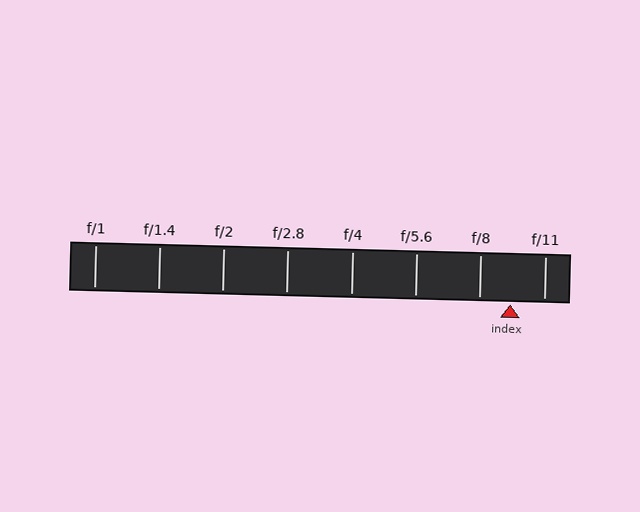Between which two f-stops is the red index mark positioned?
The index mark is between f/8 and f/11.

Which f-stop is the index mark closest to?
The index mark is closest to f/8.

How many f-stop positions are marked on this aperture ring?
There are 8 f-stop positions marked.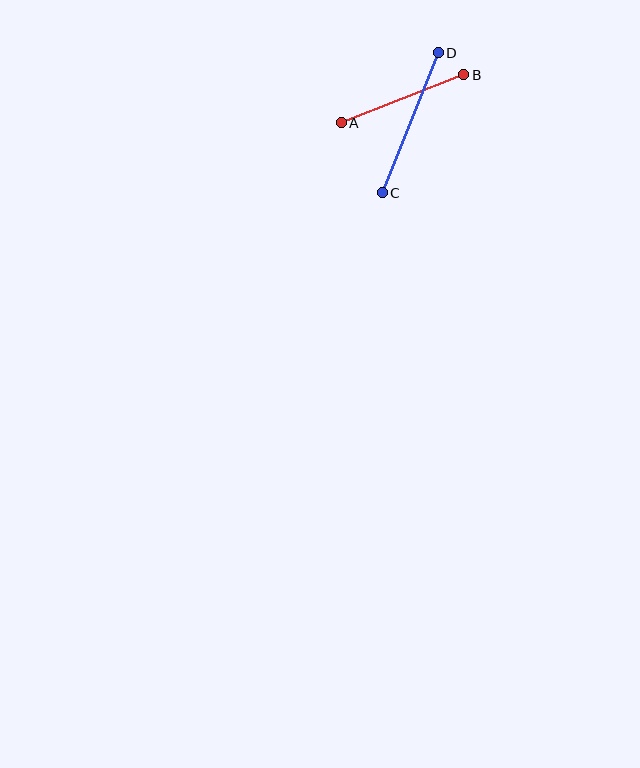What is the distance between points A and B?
The distance is approximately 132 pixels.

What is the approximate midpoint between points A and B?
The midpoint is at approximately (402, 99) pixels.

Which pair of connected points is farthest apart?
Points C and D are farthest apart.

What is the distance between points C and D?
The distance is approximately 151 pixels.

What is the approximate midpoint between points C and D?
The midpoint is at approximately (410, 123) pixels.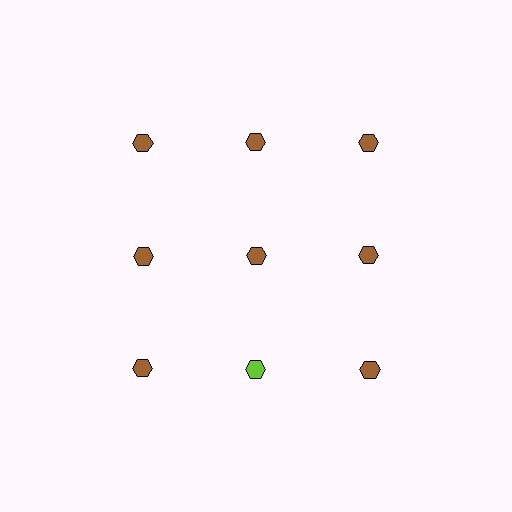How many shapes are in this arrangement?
There are 9 shapes arranged in a grid pattern.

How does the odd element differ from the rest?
It has a different color: lime instead of brown.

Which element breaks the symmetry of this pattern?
The lime hexagon in the third row, second from left column breaks the symmetry. All other shapes are brown hexagons.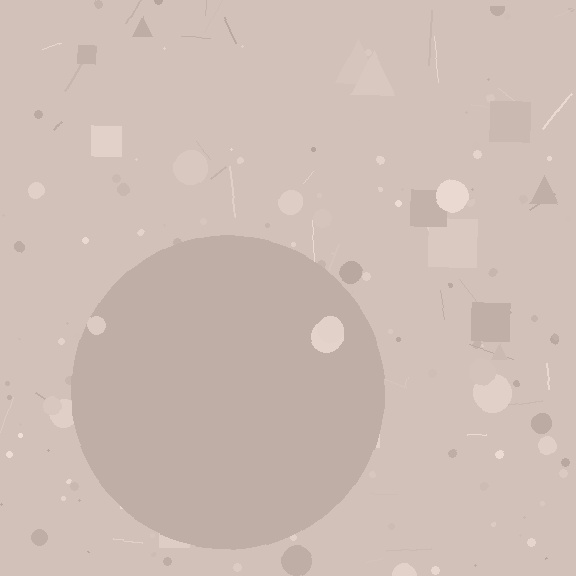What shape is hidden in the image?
A circle is hidden in the image.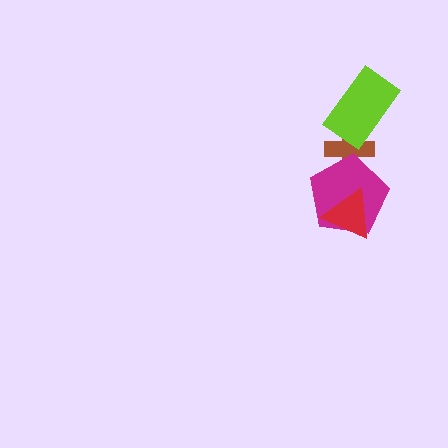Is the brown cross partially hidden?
Yes, it is partially covered by another shape.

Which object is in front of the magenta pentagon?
The red triangle is in front of the magenta pentagon.